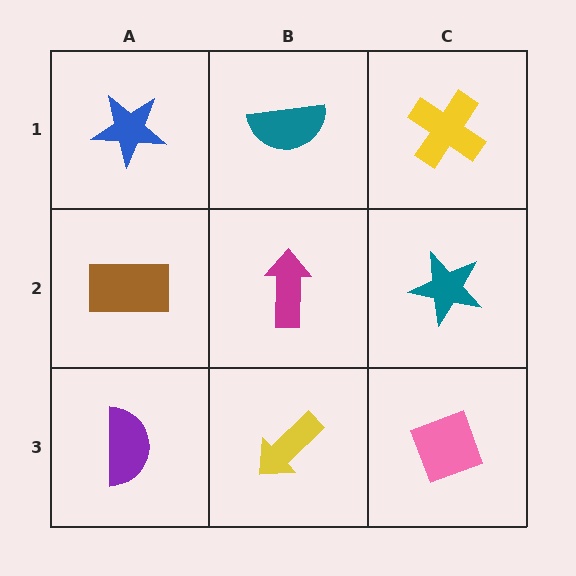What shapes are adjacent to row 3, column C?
A teal star (row 2, column C), a yellow arrow (row 3, column B).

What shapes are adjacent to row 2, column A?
A blue star (row 1, column A), a purple semicircle (row 3, column A), a magenta arrow (row 2, column B).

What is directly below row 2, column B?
A yellow arrow.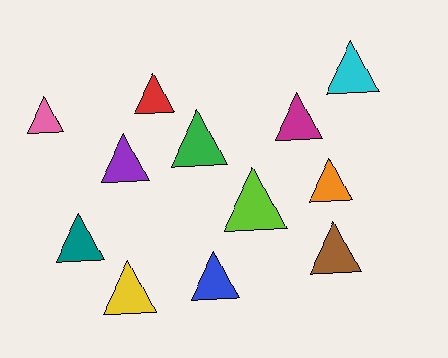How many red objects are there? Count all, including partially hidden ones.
There is 1 red object.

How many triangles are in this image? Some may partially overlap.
There are 12 triangles.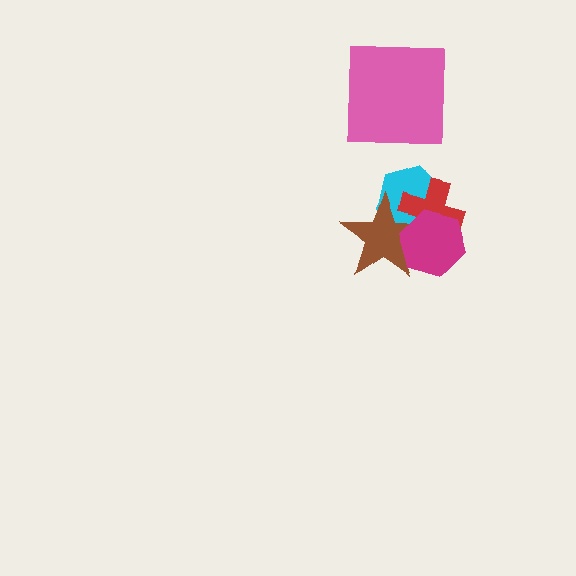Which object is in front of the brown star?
The magenta hexagon is in front of the brown star.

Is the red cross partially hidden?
Yes, it is partially covered by another shape.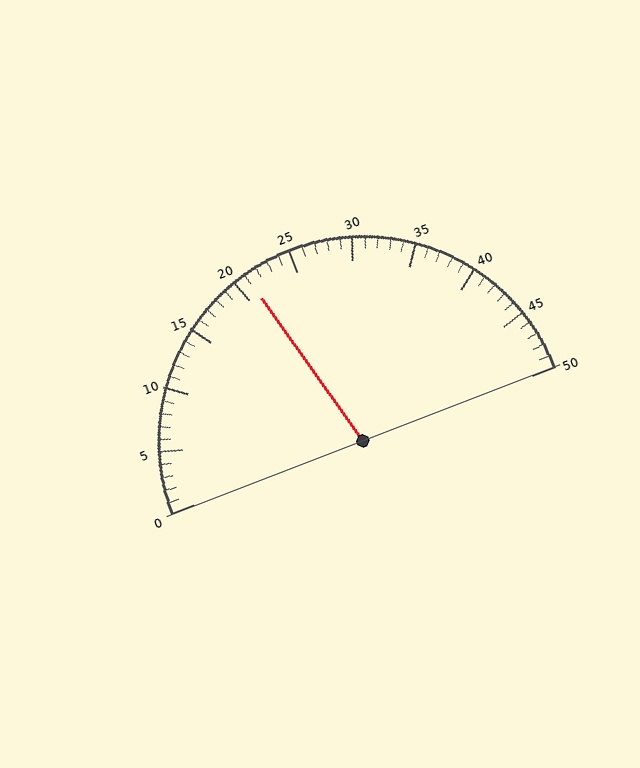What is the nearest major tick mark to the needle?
The nearest major tick mark is 20.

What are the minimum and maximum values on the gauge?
The gauge ranges from 0 to 50.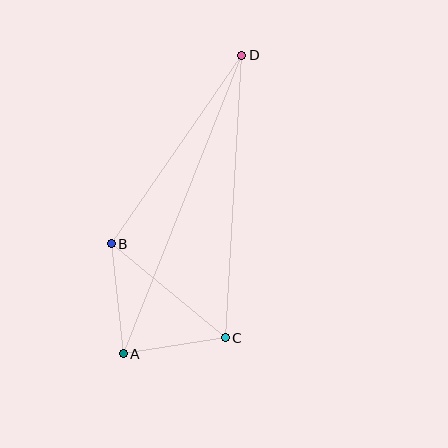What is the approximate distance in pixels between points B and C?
The distance between B and C is approximately 148 pixels.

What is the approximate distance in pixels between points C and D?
The distance between C and D is approximately 283 pixels.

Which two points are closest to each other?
Points A and C are closest to each other.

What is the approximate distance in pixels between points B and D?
The distance between B and D is approximately 229 pixels.